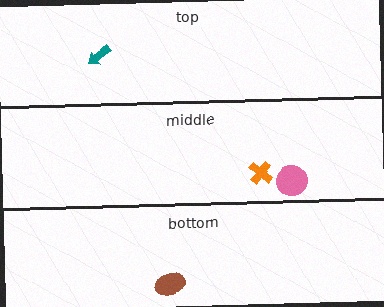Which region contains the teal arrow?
The top region.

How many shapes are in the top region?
1.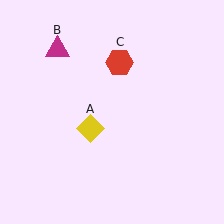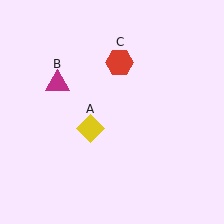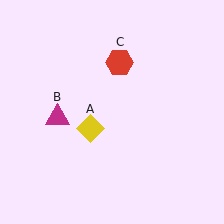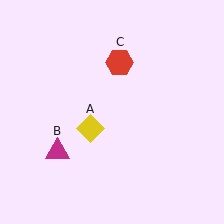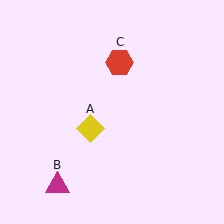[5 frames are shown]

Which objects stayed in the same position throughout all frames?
Yellow diamond (object A) and red hexagon (object C) remained stationary.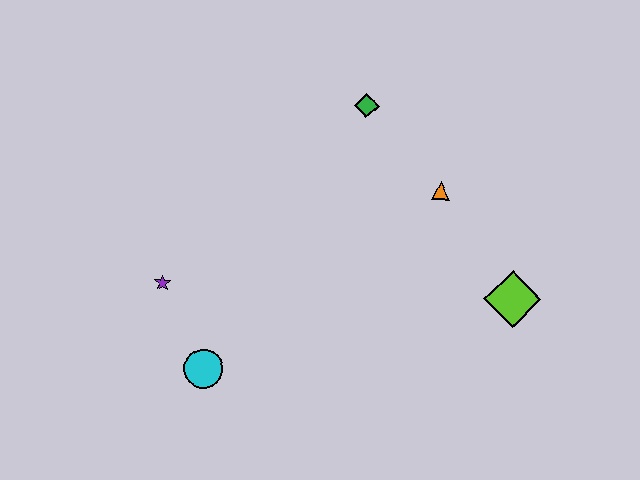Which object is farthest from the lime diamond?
The purple star is farthest from the lime diamond.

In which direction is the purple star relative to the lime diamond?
The purple star is to the left of the lime diamond.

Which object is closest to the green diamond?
The orange triangle is closest to the green diamond.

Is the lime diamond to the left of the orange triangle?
No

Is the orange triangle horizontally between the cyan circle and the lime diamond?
Yes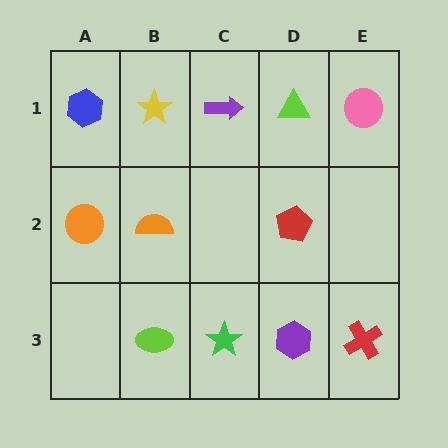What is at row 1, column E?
A pink circle.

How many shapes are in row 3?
4 shapes.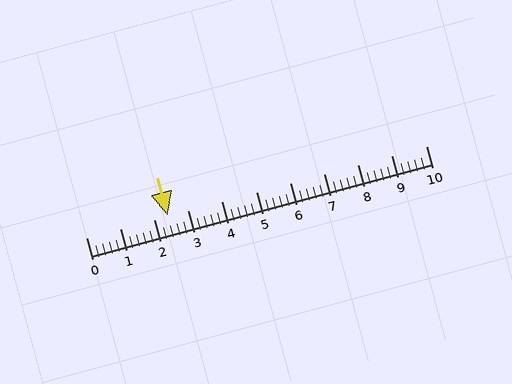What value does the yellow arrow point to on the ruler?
The yellow arrow points to approximately 2.4.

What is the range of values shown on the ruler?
The ruler shows values from 0 to 10.